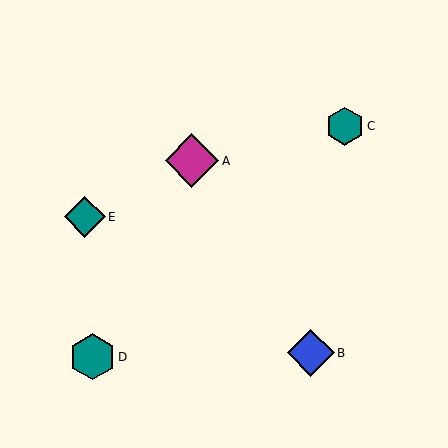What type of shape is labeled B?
Shape B is a blue diamond.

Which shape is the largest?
The magenta diamond (labeled A) is the largest.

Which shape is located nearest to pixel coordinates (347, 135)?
The teal hexagon (labeled C) at (345, 126) is nearest to that location.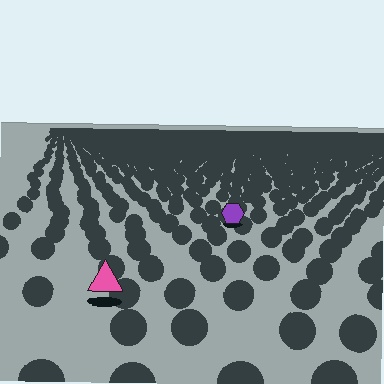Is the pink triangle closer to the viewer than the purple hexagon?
Yes. The pink triangle is closer — you can tell from the texture gradient: the ground texture is coarser near it.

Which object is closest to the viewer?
The pink triangle is closest. The texture marks near it are larger and more spread out.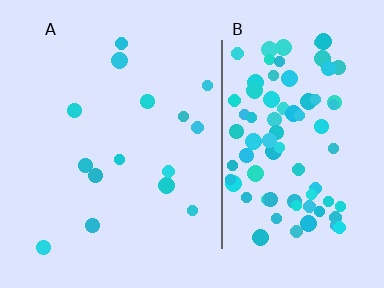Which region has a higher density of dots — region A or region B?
B (the right).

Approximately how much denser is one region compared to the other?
Approximately 5.9× — region B over region A.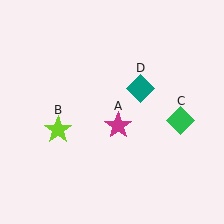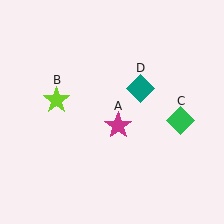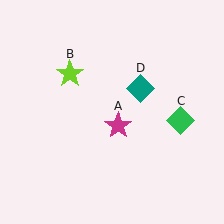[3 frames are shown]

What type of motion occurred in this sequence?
The lime star (object B) rotated clockwise around the center of the scene.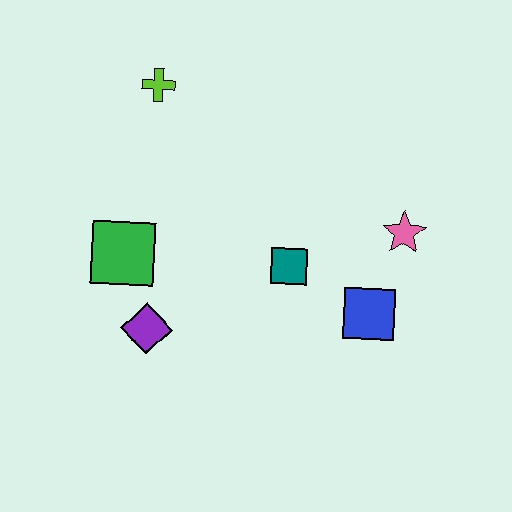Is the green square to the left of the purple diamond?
Yes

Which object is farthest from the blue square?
The lime cross is farthest from the blue square.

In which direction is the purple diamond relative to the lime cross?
The purple diamond is below the lime cross.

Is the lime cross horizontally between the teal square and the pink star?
No